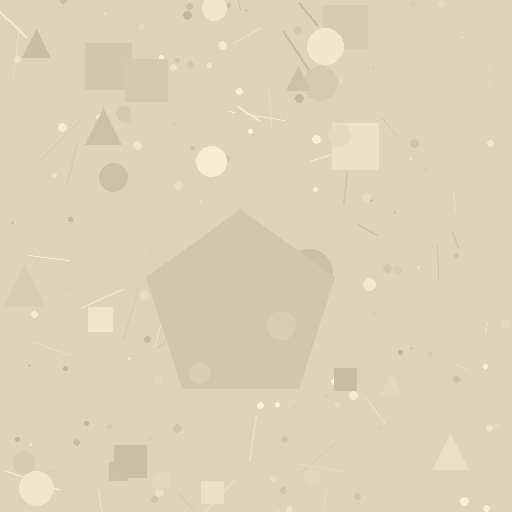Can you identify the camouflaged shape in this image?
The camouflaged shape is a pentagon.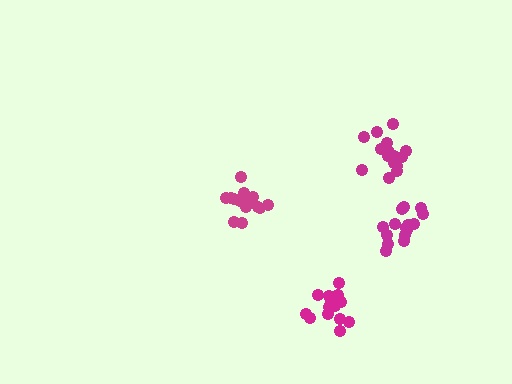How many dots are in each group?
Group 1: 17 dots, Group 2: 16 dots, Group 3: 15 dots, Group 4: 14 dots (62 total).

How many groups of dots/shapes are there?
There are 4 groups.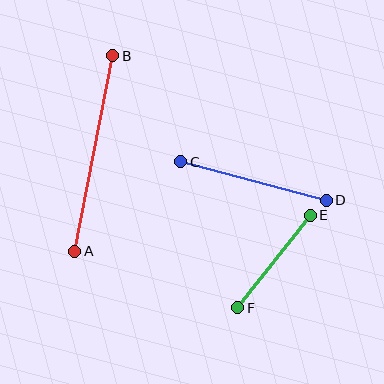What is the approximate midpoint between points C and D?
The midpoint is at approximately (253, 181) pixels.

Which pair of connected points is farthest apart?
Points A and B are farthest apart.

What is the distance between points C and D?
The distance is approximately 150 pixels.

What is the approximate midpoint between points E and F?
The midpoint is at approximately (274, 262) pixels.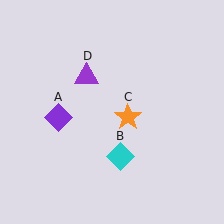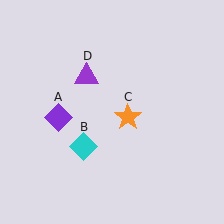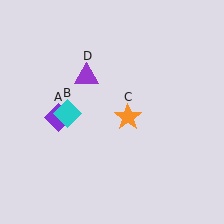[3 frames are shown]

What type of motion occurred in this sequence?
The cyan diamond (object B) rotated clockwise around the center of the scene.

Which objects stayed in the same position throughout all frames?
Purple diamond (object A) and orange star (object C) and purple triangle (object D) remained stationary.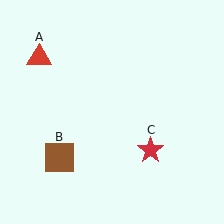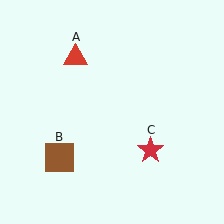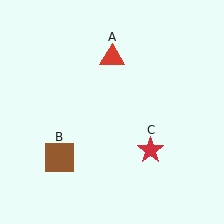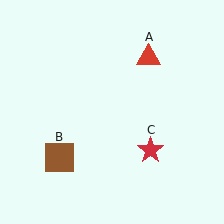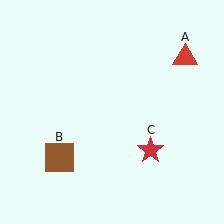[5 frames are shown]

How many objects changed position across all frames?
1 object changed position: red triangle (object A).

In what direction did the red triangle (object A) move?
The red triangle (object A) moved right.